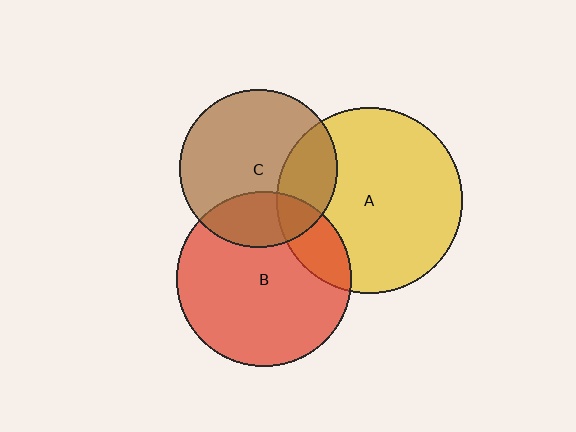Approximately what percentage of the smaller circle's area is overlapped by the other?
Approximately 25%.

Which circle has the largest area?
Circle A (yellow).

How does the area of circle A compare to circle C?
Approximately 1.4 times.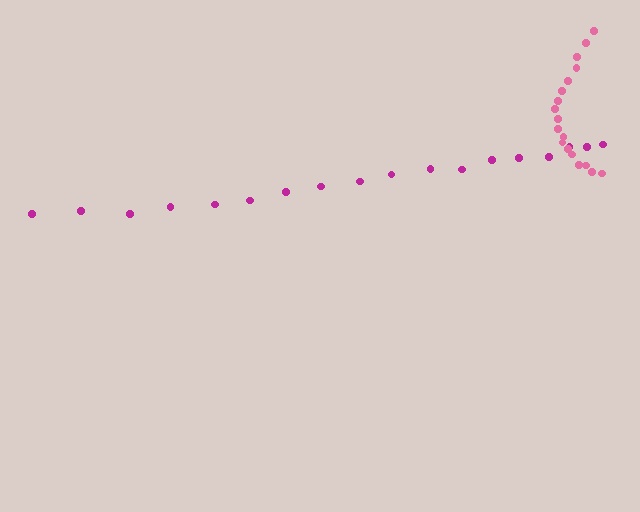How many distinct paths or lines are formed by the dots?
There are 2 distinct paths.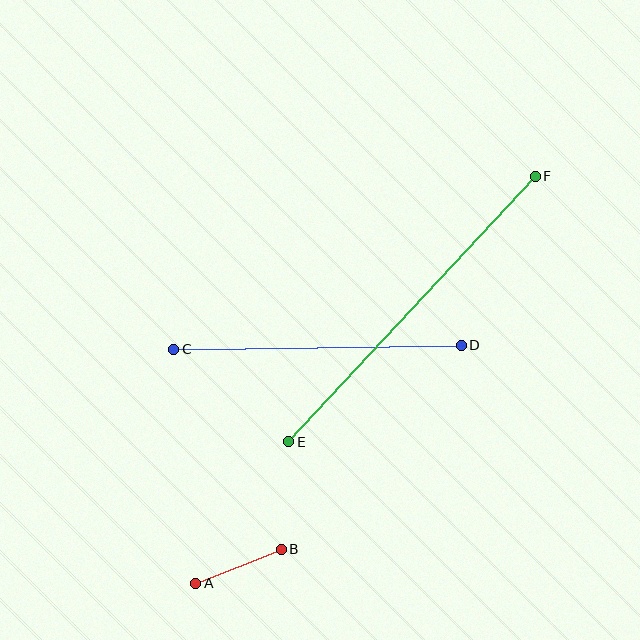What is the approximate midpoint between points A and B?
The midpoint is at approximately (239, 566) pixels.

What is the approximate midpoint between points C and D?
The midpoint is at approximately (318, 347) pixels.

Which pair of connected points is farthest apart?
Points E and F are farthest apart.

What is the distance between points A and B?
The distance is approximately 92 pixels.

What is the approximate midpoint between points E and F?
The midpoint is at approximately (412, 309) pixels.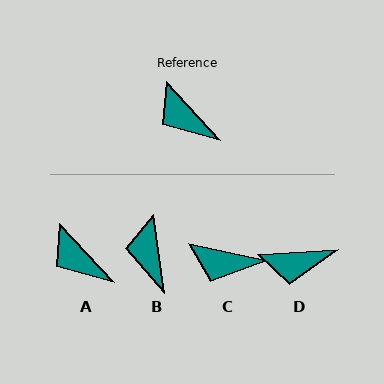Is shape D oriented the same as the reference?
No, it is off by about 51 degrees.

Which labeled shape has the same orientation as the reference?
A.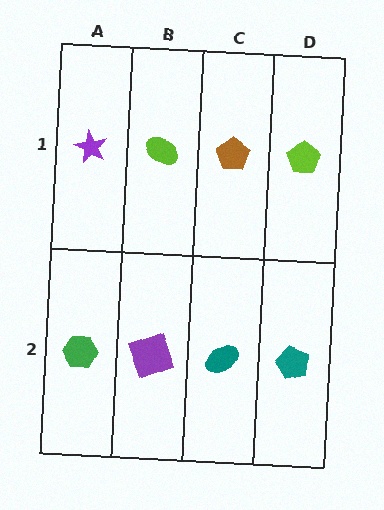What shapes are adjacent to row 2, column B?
A lime ellipse (row 1, column B), a green hexagon (row 2, column A), a teal ellipse (row 2, column C).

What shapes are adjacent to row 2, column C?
A brown pentagon (row 1, column C), a purple square (row 2, column B), a teal pentagon (row 2, column D).